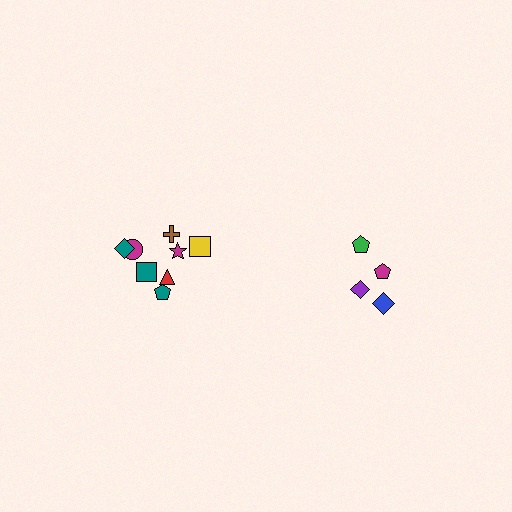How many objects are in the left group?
There are 8 objects.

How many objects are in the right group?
There are 4 objects.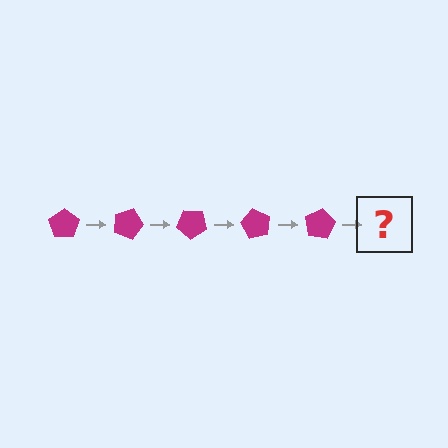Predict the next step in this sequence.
The next step is a magenta pentagon rotated 100 degrees.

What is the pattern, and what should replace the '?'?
The pattern is that the pentagon rotates 20 degrees each step. The '?' should be a magenta pentagon rotated 100 degrees.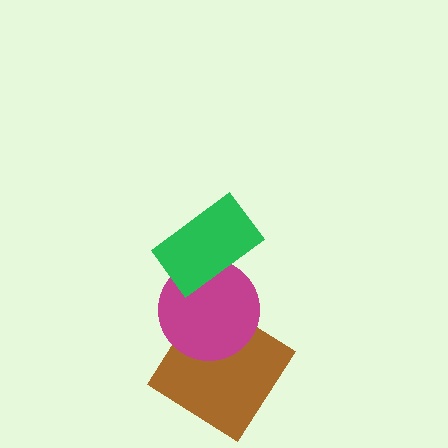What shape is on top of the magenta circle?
The green rectangle is on top of the magenta circle.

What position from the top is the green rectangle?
The green rectangle is 1st from the top.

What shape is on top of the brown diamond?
The magenta circle is on top of the brown diamond.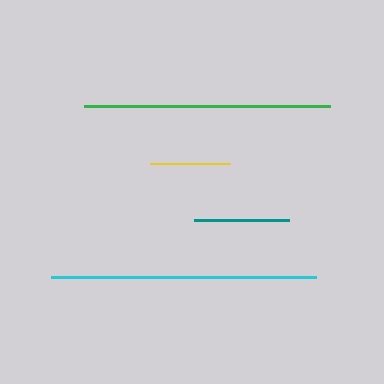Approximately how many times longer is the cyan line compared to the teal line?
The cyan line is approximately 2.8 times the length of the teal line.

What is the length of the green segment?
The green segment is approximately 246 pixels long.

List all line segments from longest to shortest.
From longest to shortest: cyan, green, teal, yellow.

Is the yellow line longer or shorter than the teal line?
The teal line is longer than the yellow line.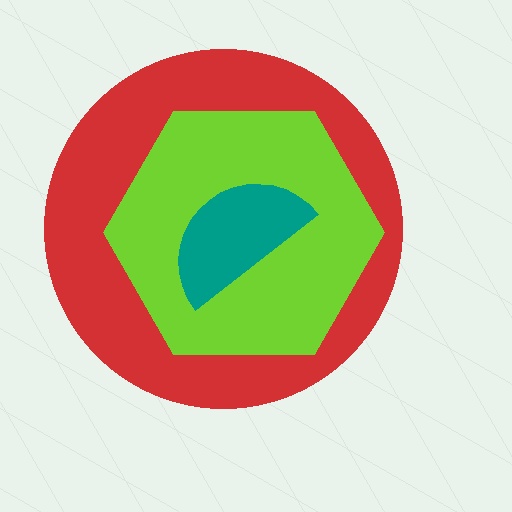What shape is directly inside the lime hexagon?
The teal semicircle.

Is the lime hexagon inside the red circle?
Yes.